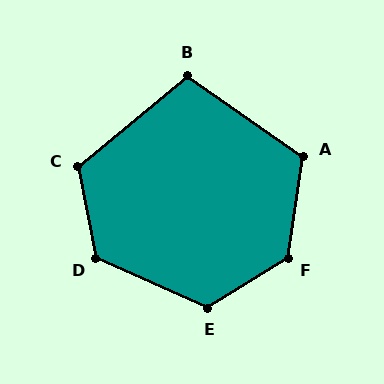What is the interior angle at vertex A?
Approximately 117 degrees (obtuse).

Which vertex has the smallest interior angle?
B, at approximately 105 degrees.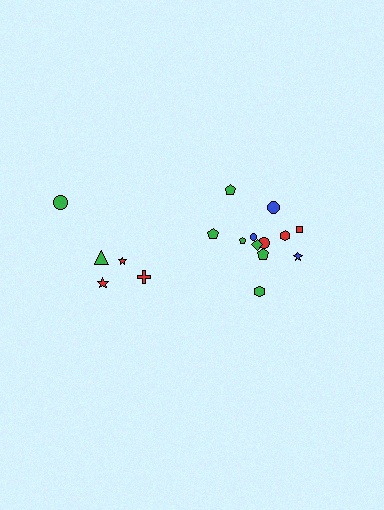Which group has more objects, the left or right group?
The right group.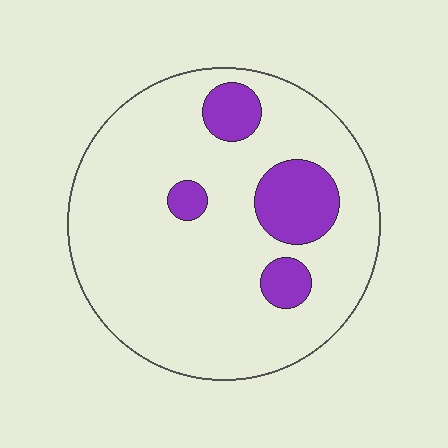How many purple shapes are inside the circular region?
4.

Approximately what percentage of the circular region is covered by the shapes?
Approximately 15%.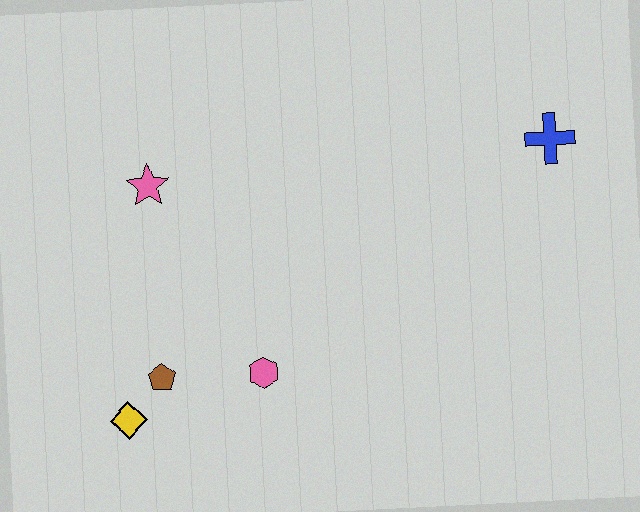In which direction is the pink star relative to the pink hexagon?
The pink star is above the pink hexagon.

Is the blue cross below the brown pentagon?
No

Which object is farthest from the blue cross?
The yellow diamond is farthest from the blue cross.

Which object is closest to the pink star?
The brown pentagon is closest to the pink star.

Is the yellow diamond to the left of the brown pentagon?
Yes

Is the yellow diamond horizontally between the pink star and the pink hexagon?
No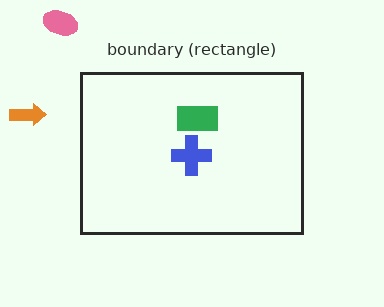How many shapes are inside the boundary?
2 inside, 2 outside.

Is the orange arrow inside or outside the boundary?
Outside.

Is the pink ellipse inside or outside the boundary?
Outside.